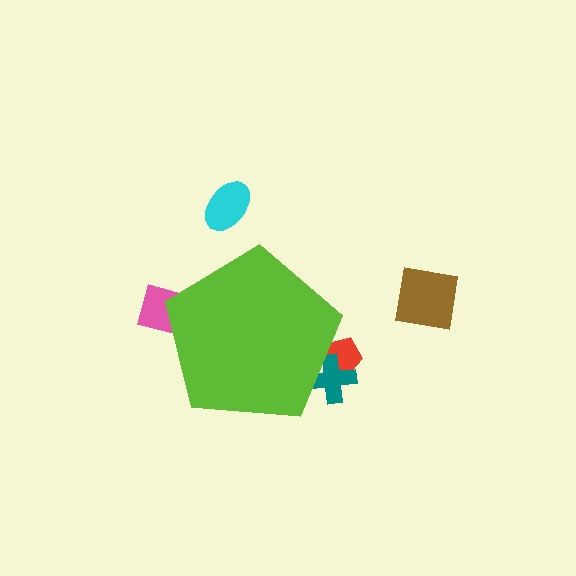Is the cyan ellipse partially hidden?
No, the cyan ellipse is fully visible.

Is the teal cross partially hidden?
Yes, the teal cross is partially hidden behind the lime pentagon.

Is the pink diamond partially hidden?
Yes, the pink diamond is partially hidden behind the lime pentagon.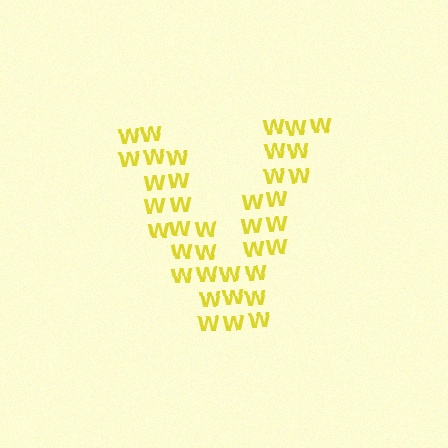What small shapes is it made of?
It is made of small letter W's.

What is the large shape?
The large shape is the letter V.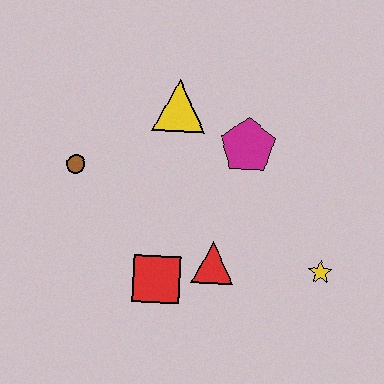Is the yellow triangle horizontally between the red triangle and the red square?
Yes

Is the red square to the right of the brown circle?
Yes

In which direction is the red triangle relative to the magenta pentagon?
The red triangle is below the magenta pentagon.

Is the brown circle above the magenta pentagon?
No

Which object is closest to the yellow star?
The red triangle is closest to the yellow star.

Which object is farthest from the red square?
The yellow triangle is farthest from the red square.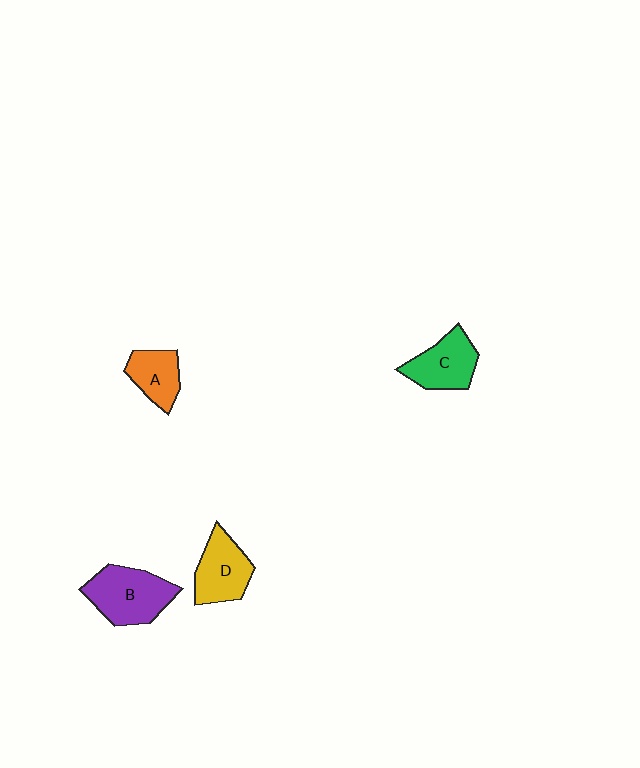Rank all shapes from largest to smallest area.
From largest to smallest: B (purple), D (yellow), C (green), A (orange).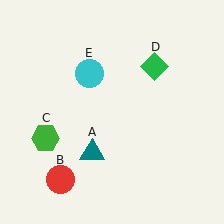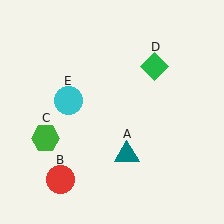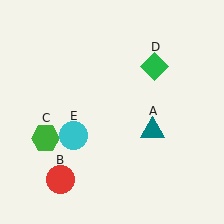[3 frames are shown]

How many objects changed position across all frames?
2 objects changed position: teal triangle (object A), cyan circle (object E).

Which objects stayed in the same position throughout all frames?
Red circle (object B) and green hexagon (object C) and green diamond (object D) remained stationary.